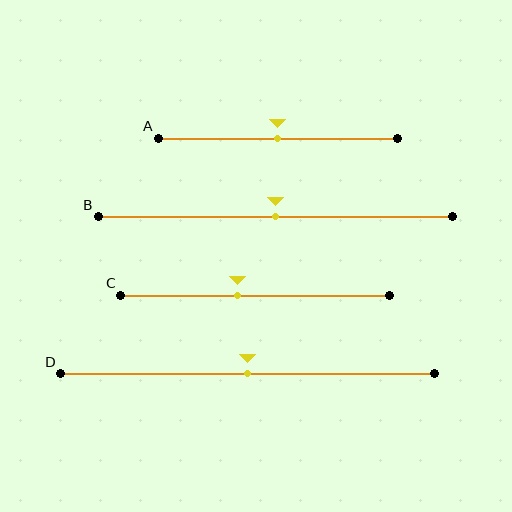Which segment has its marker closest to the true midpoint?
Segment A has its marker closest to the true midpoint.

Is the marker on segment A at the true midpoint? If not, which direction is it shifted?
Yes, the marker on segment A is at the true midpoint.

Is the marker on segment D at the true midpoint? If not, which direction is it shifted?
Yes, the marker on segment D is at the true midpoint.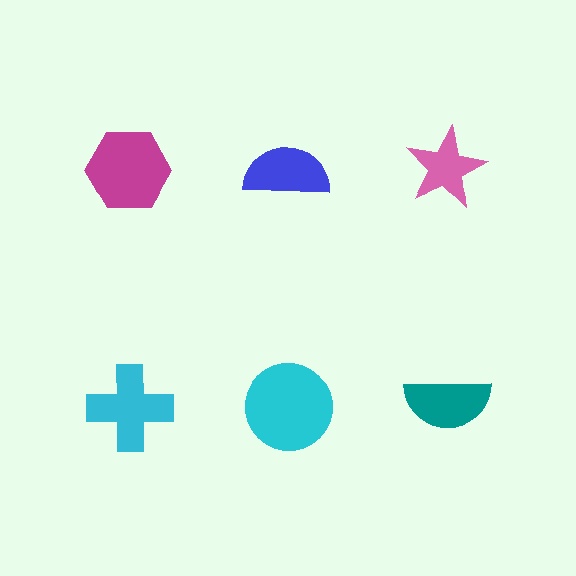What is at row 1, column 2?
A blue semicircle.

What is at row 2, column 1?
A cyan cross.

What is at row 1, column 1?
A magenta hexagon.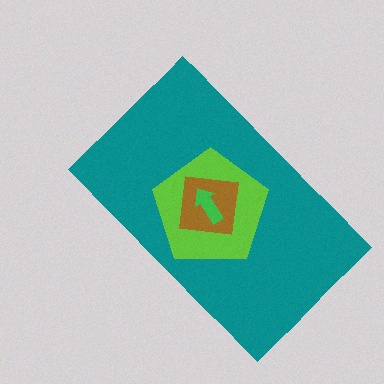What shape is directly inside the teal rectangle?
The lime pentagon.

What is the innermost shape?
The green arrow.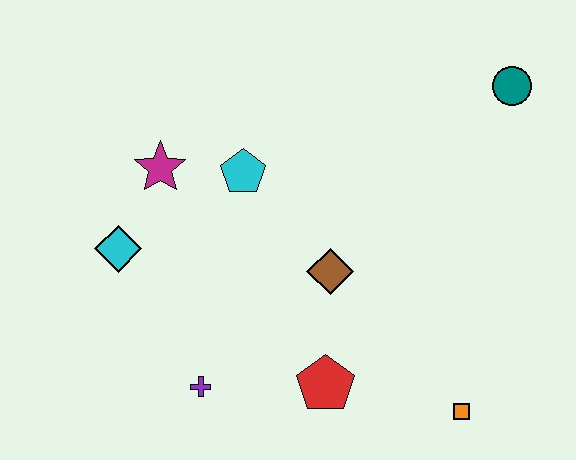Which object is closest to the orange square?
The red pentagon is closest to the orange square.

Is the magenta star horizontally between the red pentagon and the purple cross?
No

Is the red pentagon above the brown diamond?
No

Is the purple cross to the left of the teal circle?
Yes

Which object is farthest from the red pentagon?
The teal circle is farthest from the red pentagon.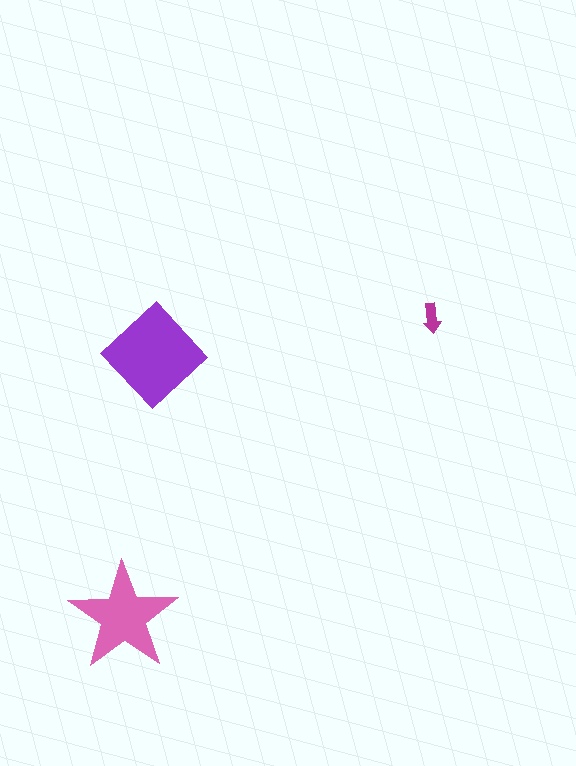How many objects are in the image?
There are 3 objects in the image.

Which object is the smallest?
The magenta arrow.